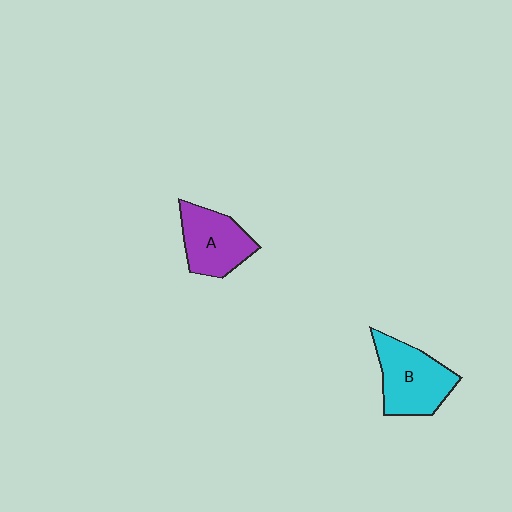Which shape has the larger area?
Shape B (cyan).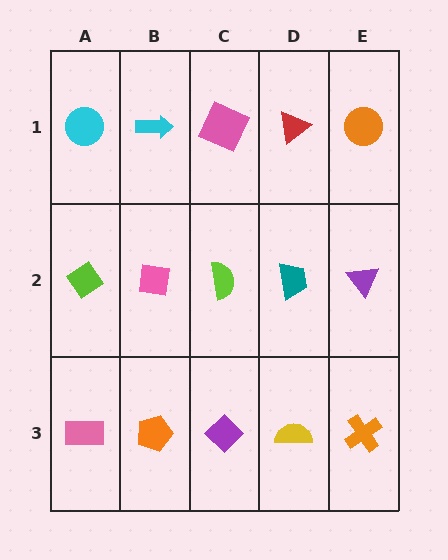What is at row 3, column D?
A yellow semicircle.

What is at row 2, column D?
A teal trapezoid.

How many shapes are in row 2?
5 shapes.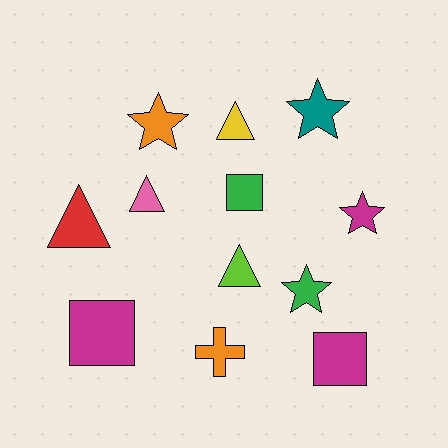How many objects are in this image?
There are 12 objects.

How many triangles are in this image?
There are 4 triangles.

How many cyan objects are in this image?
There are no cyan objects.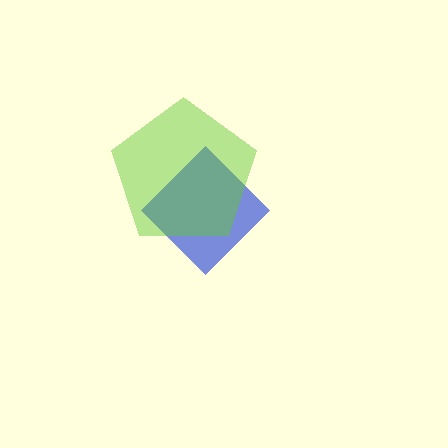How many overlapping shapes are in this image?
There are 2 overlapping shapes in the image.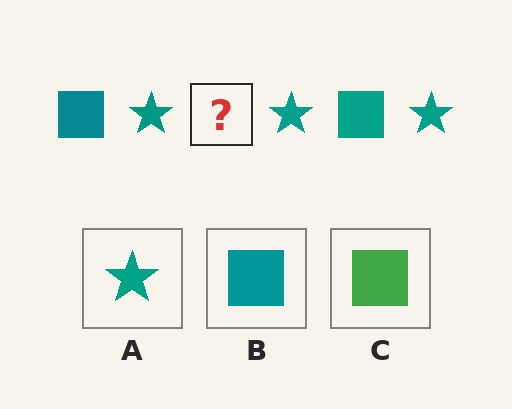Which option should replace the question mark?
Option B.